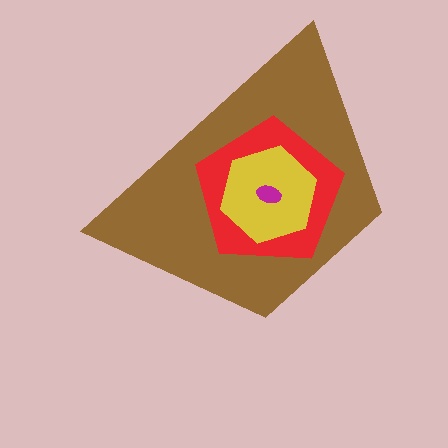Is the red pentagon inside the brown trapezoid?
Yes.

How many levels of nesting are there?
4.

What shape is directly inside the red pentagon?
The yellow hexagon.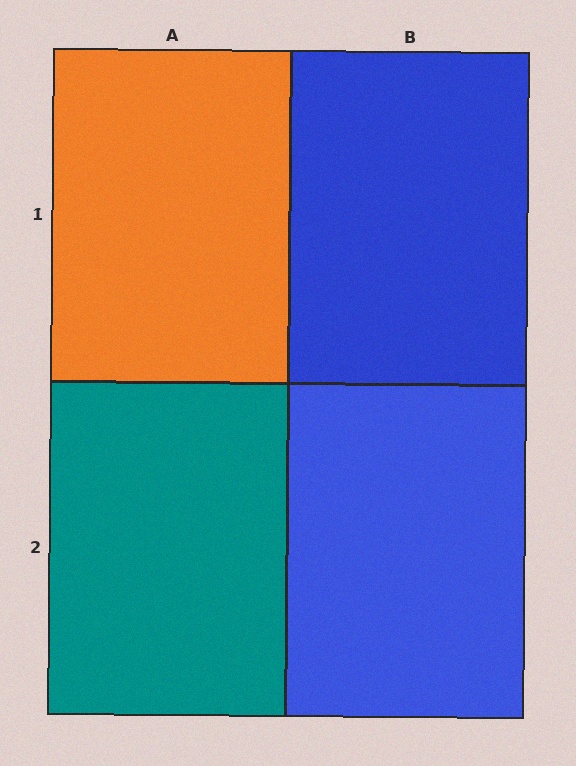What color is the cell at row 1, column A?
Orange.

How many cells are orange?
1 cell is orange.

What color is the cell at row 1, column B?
Blue.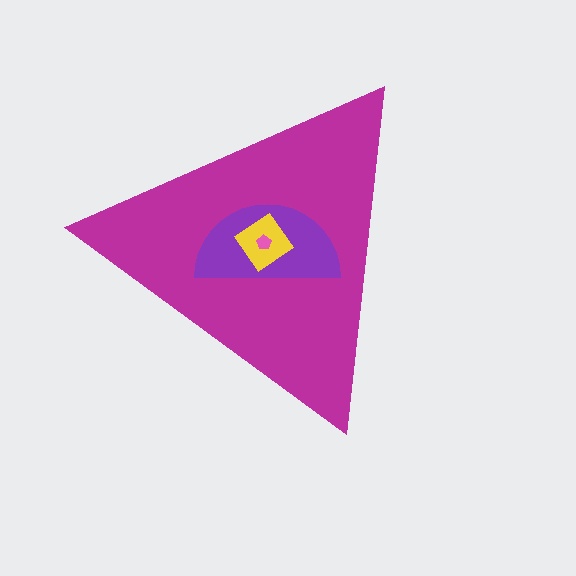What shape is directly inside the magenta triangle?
The purple semicircle.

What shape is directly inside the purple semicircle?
The yellow diamond.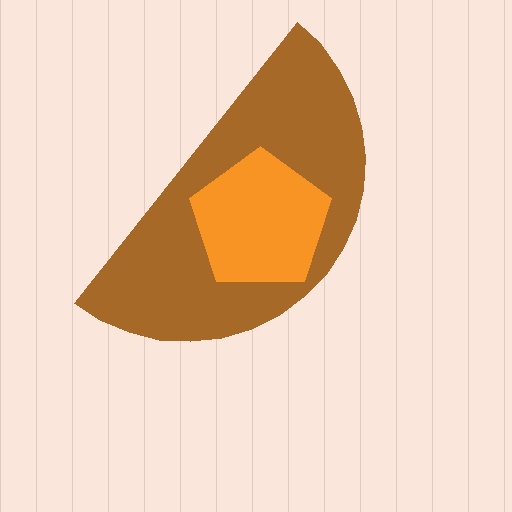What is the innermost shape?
The orange pentagon.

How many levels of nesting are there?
2.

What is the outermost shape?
The brown semicircle.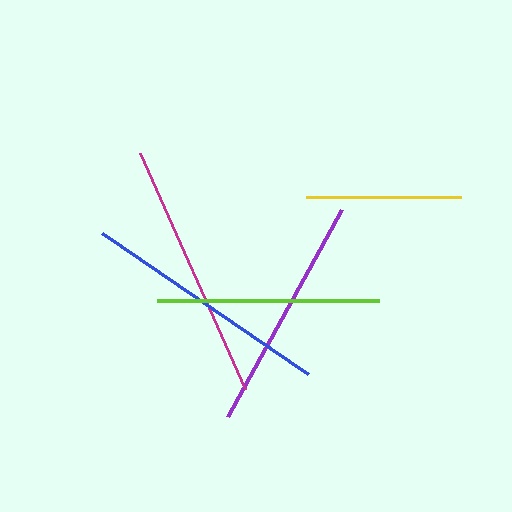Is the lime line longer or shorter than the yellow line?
The lime line is longer than the yellow line.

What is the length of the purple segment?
The purple segment is approximately 236 pixels long.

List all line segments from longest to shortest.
From longest to shortest: magenta, blue, purple, lime, yellow.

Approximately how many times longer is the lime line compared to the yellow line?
The lime line is approximately 1.4 times the length of the yellow line.